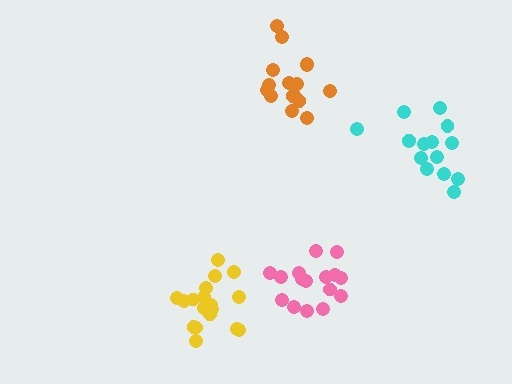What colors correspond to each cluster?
The clusters are colored: cyan, pink, yellow, orange.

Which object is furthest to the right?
The cyan cluster is rightmost.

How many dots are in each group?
Group 1: 15 dots, Group 2: 16 dots, Group 3: 18 dots, Group 4: 16 dots (65 total).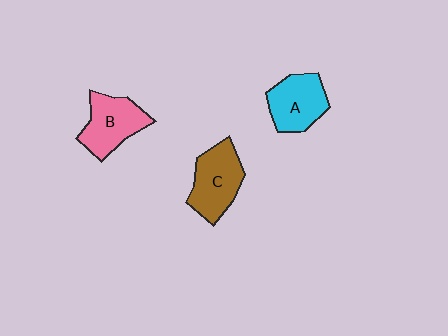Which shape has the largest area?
Shape C (brown).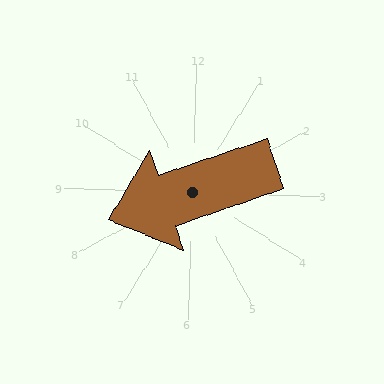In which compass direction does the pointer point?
West.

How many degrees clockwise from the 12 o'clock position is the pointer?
Approximately 249 degrees.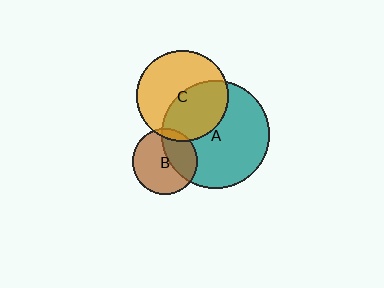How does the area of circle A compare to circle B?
Approximately 2.7 times.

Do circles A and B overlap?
Yes.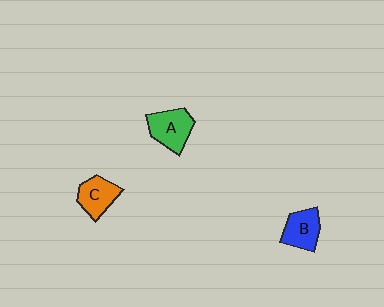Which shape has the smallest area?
Shape B (blue).